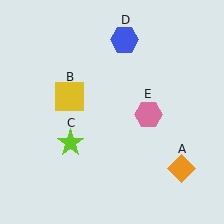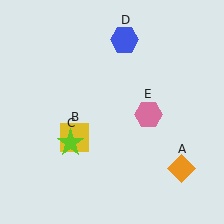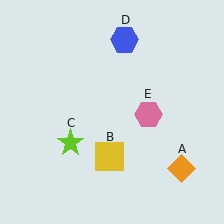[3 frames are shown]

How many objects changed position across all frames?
1 object changed position: yellow square (object B).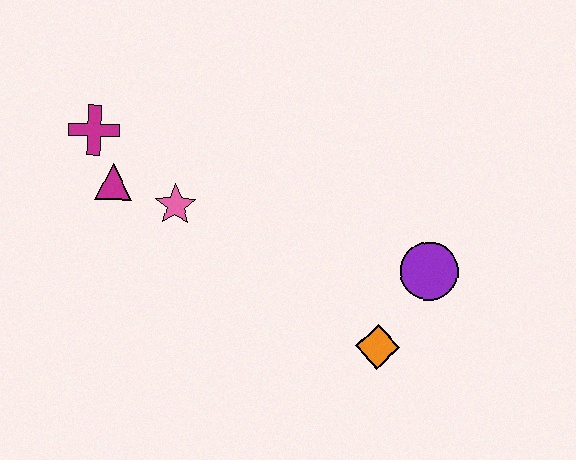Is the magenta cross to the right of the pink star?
No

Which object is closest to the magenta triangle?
The magenta cross is closest to the magenta triangle.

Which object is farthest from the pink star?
The purple circle is farthest from the pink star.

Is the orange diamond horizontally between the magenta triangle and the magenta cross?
No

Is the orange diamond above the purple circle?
No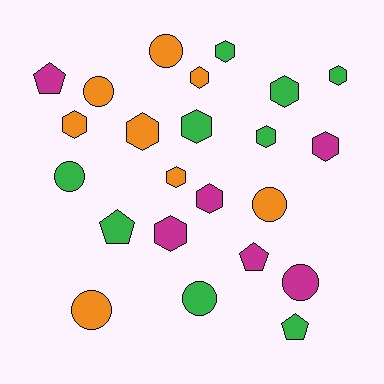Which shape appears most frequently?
Hexagon, with 12 objects.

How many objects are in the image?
There are 23 objects.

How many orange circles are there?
There are 4 orange circles.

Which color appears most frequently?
Green, with 9 objects.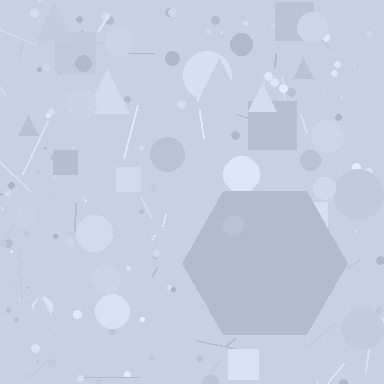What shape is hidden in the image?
A hexagon is hidden in the image.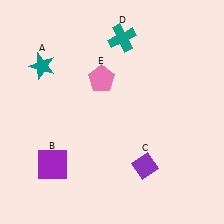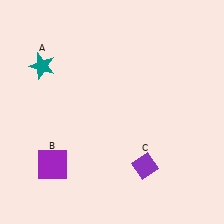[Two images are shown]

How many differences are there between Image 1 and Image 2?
There are 2 differences between the two images.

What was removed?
The teal cross (D), the pink pentagon (E) were removed in Image 2.